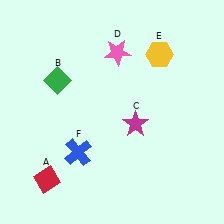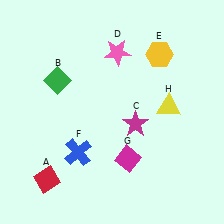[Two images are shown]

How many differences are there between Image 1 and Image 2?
There are 2 differences between the two images.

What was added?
A magenta diamond (G), a yellow triangle (H) were added in Image 2.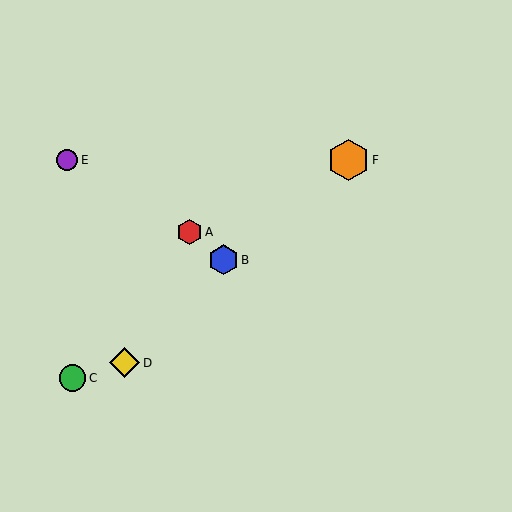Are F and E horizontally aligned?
Yes, both are at y≈160.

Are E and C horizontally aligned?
No, E is at y≈160 and C is at y≈378.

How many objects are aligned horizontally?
2 objects (E, F) are aligned horizontally.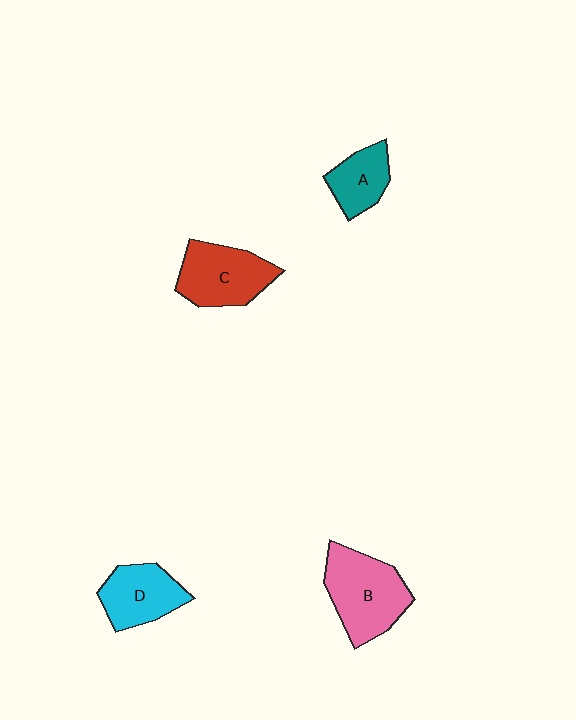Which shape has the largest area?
Shape B (pink).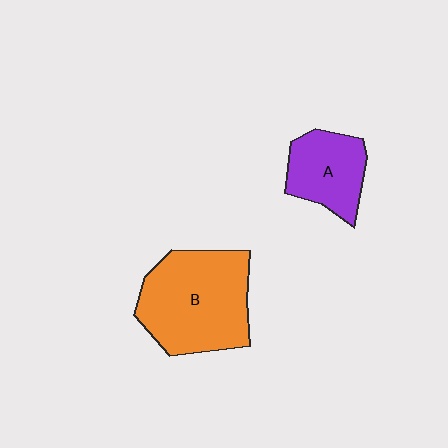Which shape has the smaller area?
Shape A (purple).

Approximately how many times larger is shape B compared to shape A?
Approximately 1.8 times.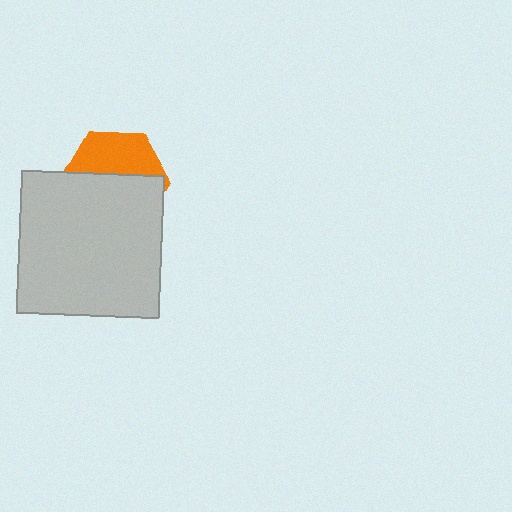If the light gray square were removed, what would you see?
You would see the complete orange hexagon.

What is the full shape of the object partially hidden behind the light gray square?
The partially hidden object is an orange hexagon.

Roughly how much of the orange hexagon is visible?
A small part of it is visible (roughly 41%).